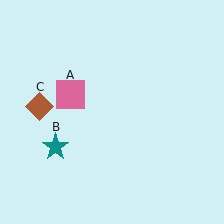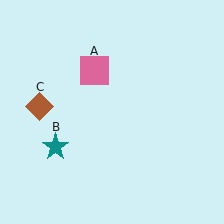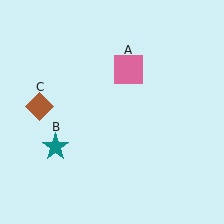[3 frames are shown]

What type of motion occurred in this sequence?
The pink square (object A) rotated clockwise around the center of the scene.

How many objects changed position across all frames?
1 object changed position: pink square (object A).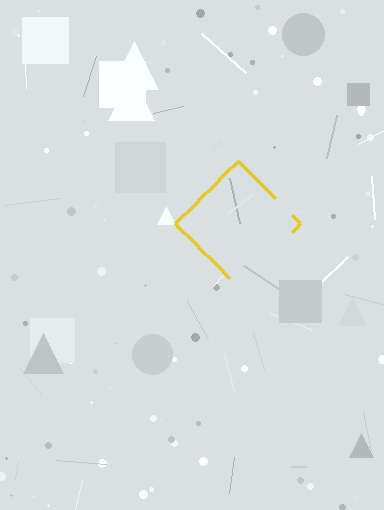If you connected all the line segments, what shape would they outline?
They would outline a diamond.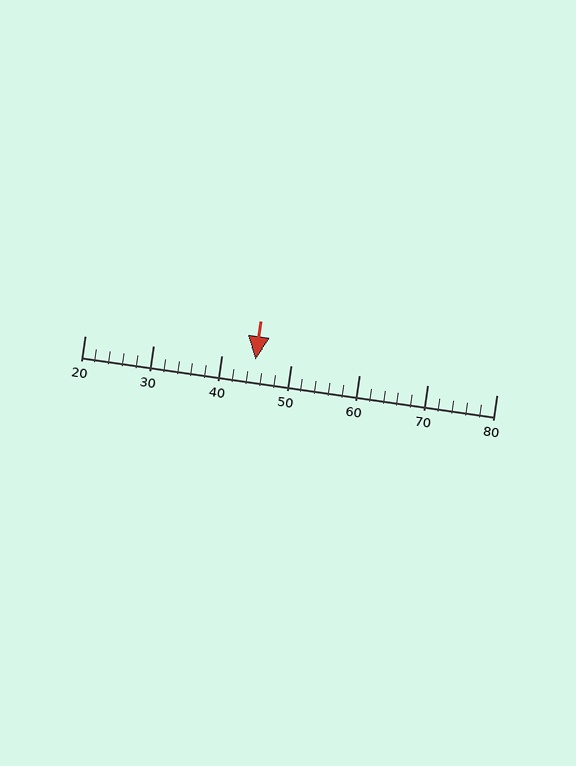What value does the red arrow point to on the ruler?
The red arrow points to approximately 45.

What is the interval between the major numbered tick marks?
The major tick marks are spaced 10 units apart.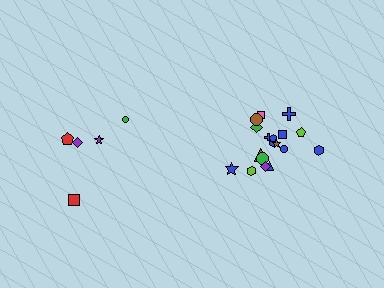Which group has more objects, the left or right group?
The right group.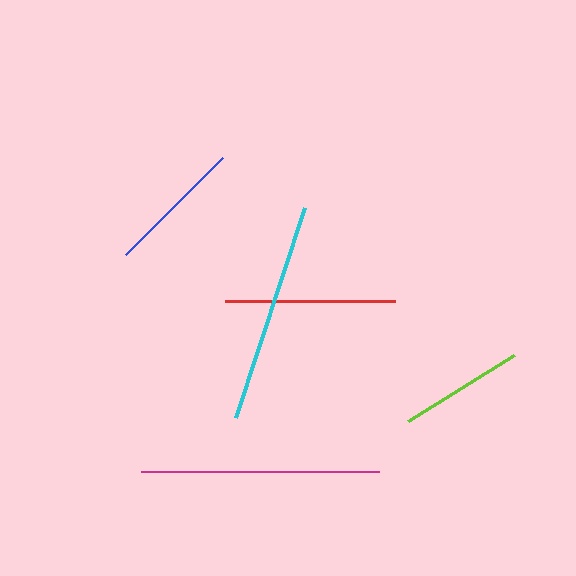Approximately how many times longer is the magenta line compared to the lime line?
The magenta line is approximately 1.9 times the length of the lime line.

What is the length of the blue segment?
The blue segment is approximately 137 pixels long.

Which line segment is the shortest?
The lime line is the shortest at approximately 125 pixels.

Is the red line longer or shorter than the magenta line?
The magenta line is longer than the red line.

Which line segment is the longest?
The magenta line is the longest at approximately 238 pixels.